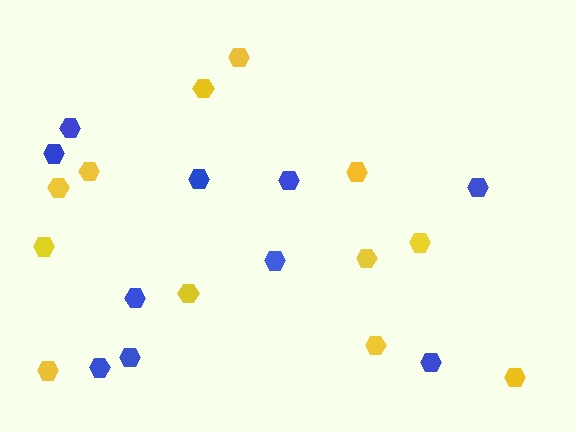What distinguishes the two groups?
There are 2 groups: one group of blue hexagons (10) and one group of yellow hexagons (12).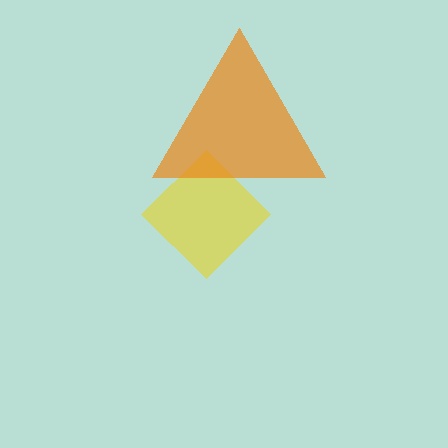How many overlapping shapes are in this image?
There are 2 overlapping shapes in the image.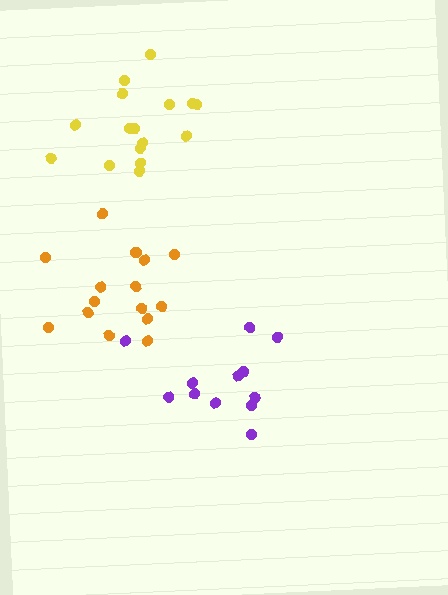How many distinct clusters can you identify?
There are 3 distinct clusters.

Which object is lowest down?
The purple cluster is bottommost.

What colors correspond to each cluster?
The clusters are colored: purple, orange, yellow.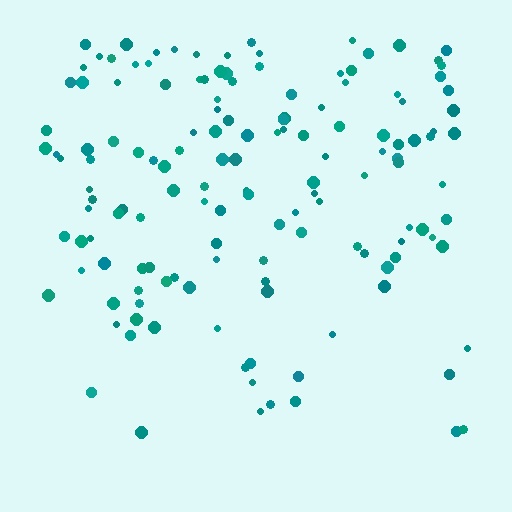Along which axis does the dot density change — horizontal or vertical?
Vertical.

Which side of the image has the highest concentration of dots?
The top.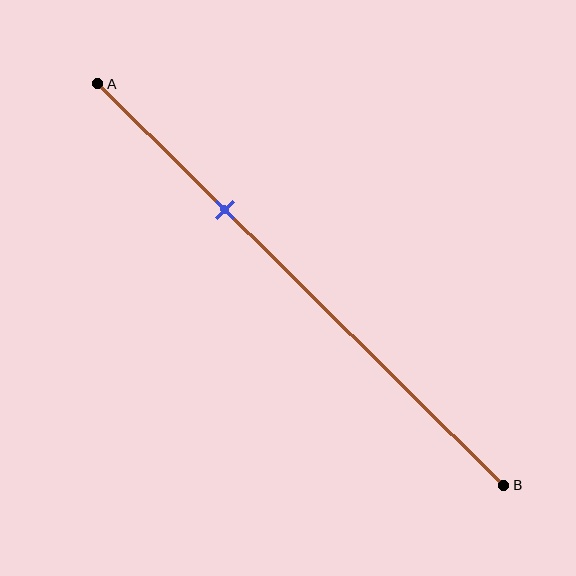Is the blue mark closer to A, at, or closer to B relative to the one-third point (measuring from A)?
The blue mark is approximately at the one-third point of segment AB.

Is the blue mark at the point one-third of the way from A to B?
Yes, the mark is approximately at the one-third point.